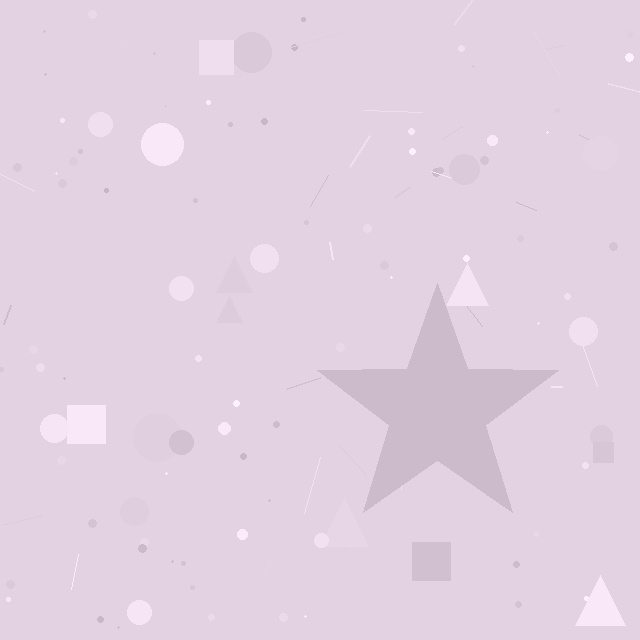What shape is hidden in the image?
A star is hidden in the image.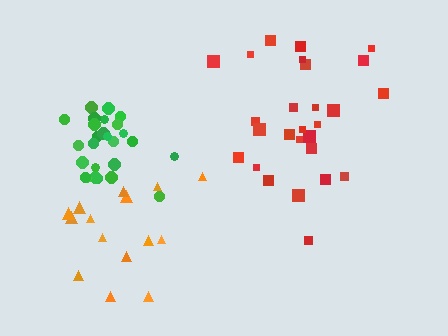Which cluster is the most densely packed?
Green.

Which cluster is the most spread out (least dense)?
Orange.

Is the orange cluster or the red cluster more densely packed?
Red.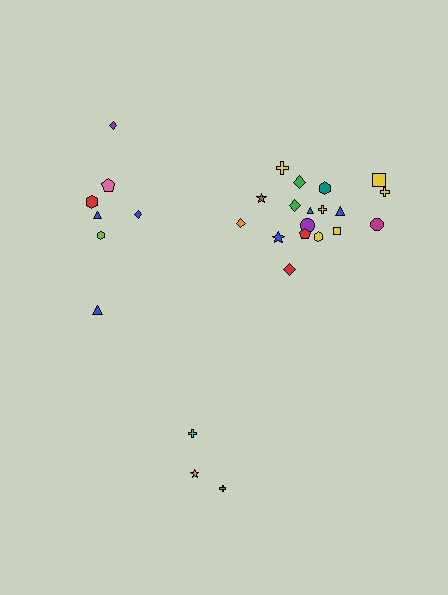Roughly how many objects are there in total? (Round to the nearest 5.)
Roughly 30 objects in total.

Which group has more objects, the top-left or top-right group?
The top-right group.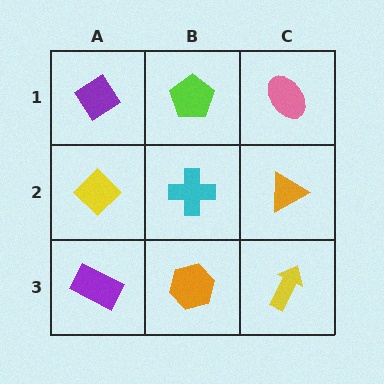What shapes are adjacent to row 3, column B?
A cyan cross (row 2, column B), a purple rectangle (row 3, column A), a yellow arrow (row 3, column C).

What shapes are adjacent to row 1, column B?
A cyan cross (row 2, column B), a purple diamond (row 1, column A), a pink ellipse (row 1, column C).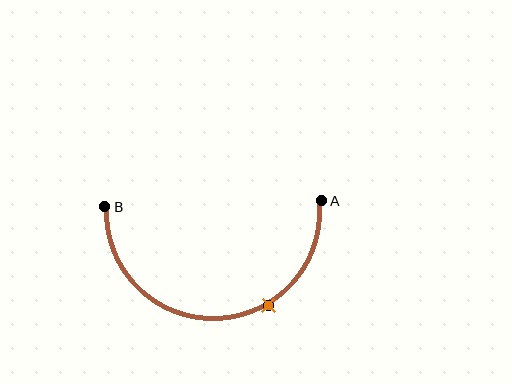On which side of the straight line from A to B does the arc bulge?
The arc bulges below the straight line connecting A and B.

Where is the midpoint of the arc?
The arc midpoint is the point on the curve farthest from the straight line joining A and B. It sits below that line.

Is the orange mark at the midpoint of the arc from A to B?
No. The orange mark lies on the arc but is closer to endpoint A. The arc midpoint would be at the point on the curve equidistant along the arc from both A and B.